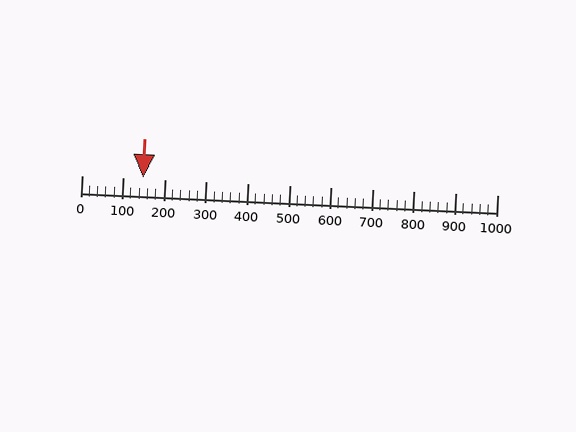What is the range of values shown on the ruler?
The ruler shows values from 0 to 1000.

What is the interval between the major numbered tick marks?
The major tick marks are spaced 100 units apart.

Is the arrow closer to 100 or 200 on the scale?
The arrow is closer to 100.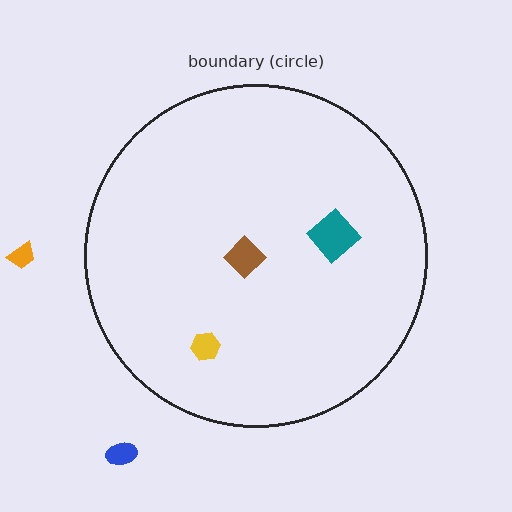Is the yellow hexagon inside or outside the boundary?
Inside.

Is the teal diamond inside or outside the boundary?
Inside.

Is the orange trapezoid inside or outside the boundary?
Outside.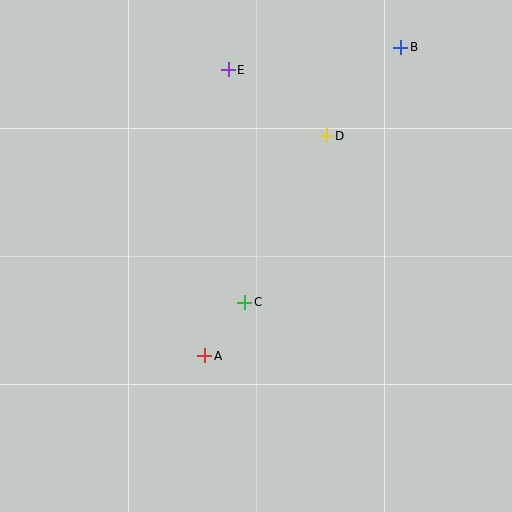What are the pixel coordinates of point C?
Point C is at (245, 302).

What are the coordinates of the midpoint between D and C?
The midpoint between D and C is at (286, 219).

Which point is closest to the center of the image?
Point C at (245, 302) is closest to the center.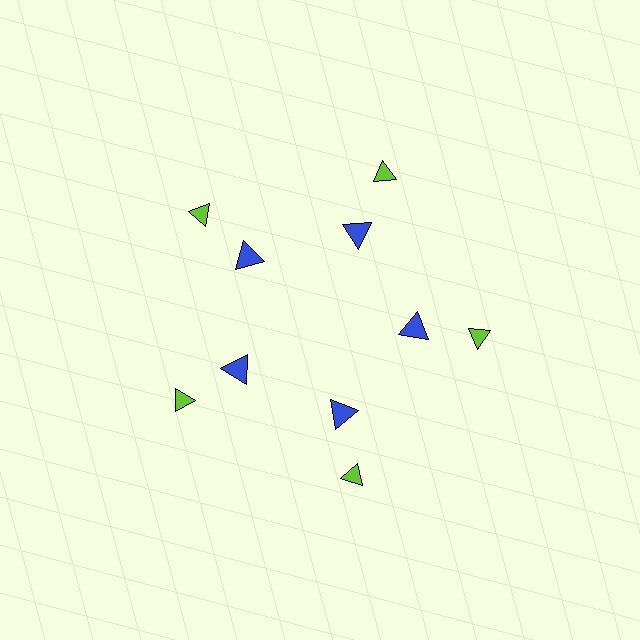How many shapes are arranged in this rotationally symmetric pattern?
There are 10 shapes, arranged in 5 groups of 2.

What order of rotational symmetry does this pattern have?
This pattern has 5-fold rotational symmetry.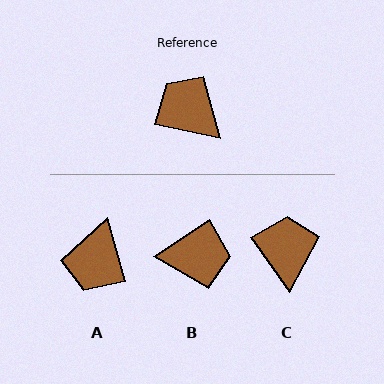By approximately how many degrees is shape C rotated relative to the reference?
Approximately 43 degrees clockwise.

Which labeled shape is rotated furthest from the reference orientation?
B, about 135 degrees away.